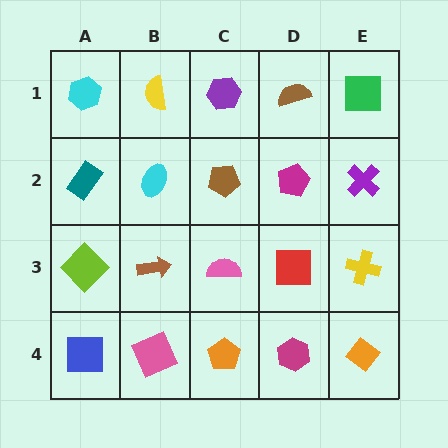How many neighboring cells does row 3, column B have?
4.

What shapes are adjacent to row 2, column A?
A cyan hexagon (row 1, column A), a lime diamond (row 3, column A), a cyan ellipse (row 2, column B).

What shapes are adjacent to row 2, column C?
A purple hexagon (row 1, column C), a pink semicircle (row 3, column C), a cyan ellipse (row 2, column B), a magenta pentagon (row 2, column D).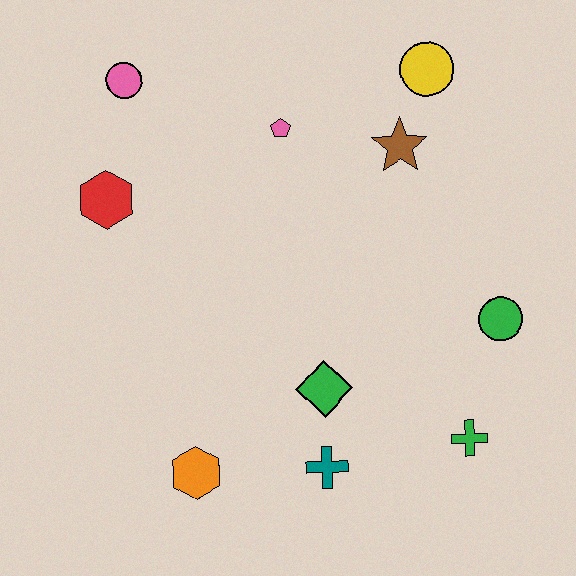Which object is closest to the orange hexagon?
The teal cross is closest to the orange hexagon.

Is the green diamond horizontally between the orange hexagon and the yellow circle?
Yes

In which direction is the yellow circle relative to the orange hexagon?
The yellow circle is above the orange hexagon.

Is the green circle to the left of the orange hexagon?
No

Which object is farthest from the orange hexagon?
The yellow circle is farthest from the orange hexagon.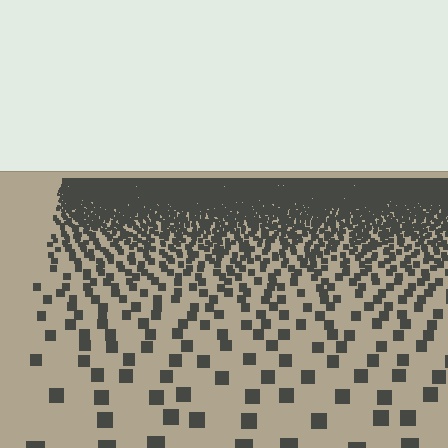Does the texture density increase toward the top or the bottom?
Density increases toward the top.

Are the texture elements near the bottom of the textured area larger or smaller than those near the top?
Larger. Near the bottom, elements are closer to the viewer and appear at a bigger on-screen size.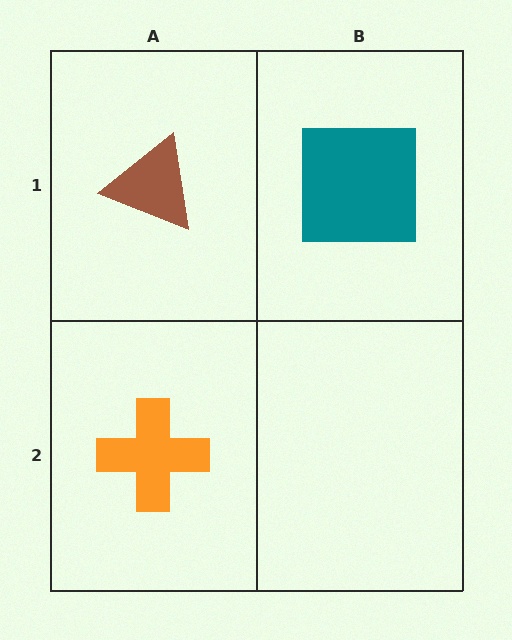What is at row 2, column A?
An orange cross.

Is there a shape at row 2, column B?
No, that cell is empty.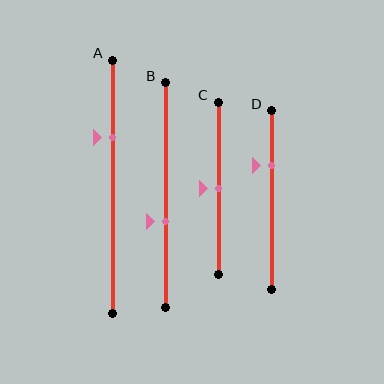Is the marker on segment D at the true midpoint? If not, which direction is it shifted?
No, the marker on segment D is shifted upward by about 19% of the segment length.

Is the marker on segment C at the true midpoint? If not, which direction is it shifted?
Yes, the marker on segment C is at the true midpoint.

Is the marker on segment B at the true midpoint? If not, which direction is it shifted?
No, the marker on segment B is shifted downward by about 12% of the segment length.